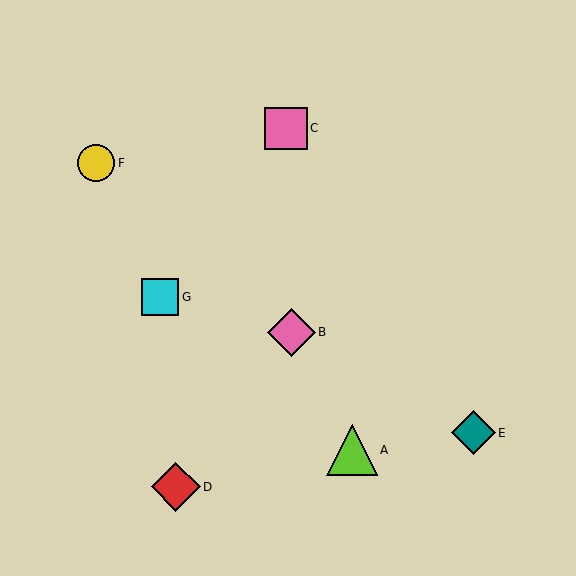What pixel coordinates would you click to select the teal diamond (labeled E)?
Click at (474, 433) to select the teal diamond E.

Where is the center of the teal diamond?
The center of the teal diamond is at (474, 433).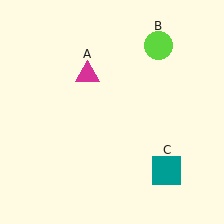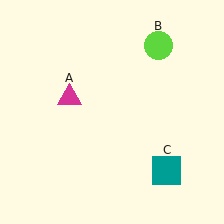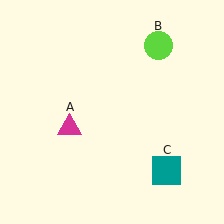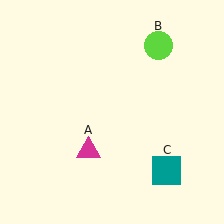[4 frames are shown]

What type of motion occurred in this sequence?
The magenta triangle (object A) rotated counterclockwise around the center of the scene.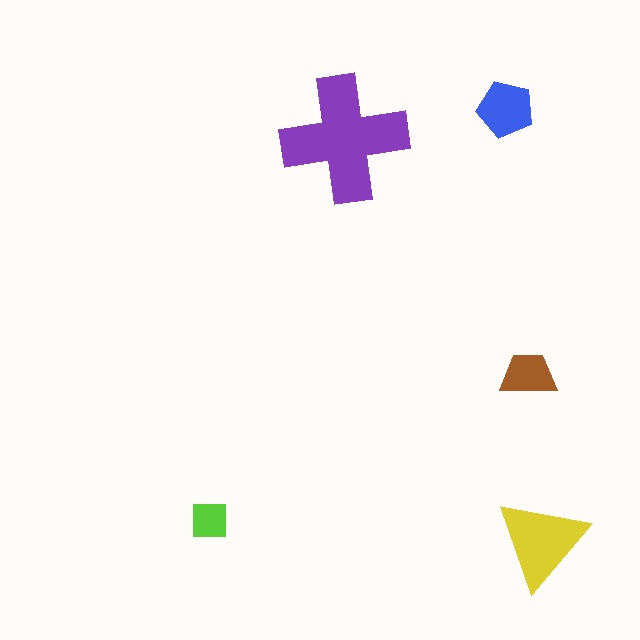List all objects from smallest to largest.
The lime square, the brown trapezoid, the blue pentagon, the yellow triangle, the purple cross.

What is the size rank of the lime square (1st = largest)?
5th.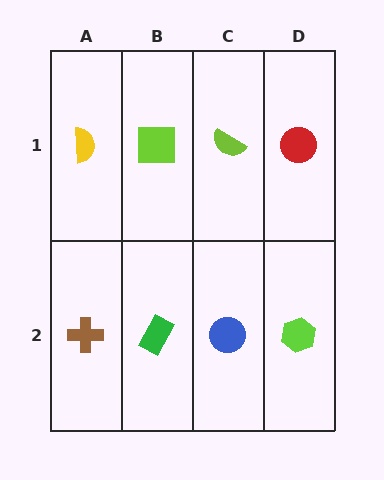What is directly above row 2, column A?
A yellow semicircle.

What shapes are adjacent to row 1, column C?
A blue circle (row 2, column C), a lime square (row 1, column B), a red circle (row 1, column D).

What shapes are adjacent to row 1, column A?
A brown cross (row 2, column A), a lime square (row 1, column B).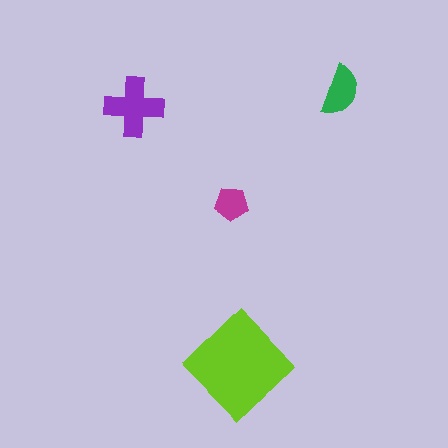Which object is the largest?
The lime diamond.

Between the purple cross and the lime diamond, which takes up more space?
The lime diamond.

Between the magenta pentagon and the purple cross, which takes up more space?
The purple cross.